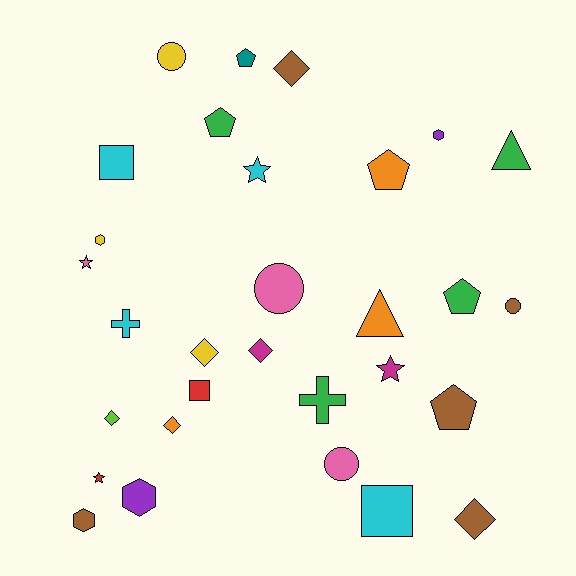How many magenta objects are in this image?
There are 2 magenta objects.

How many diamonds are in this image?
There are 6 diamonds.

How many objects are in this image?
There are 30 objects.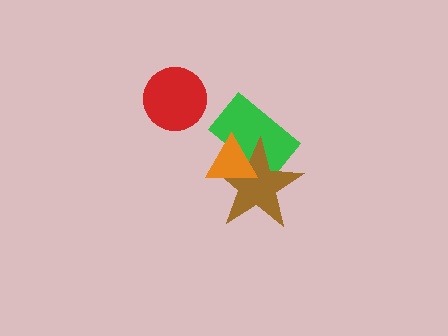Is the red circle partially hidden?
No, no other shape covers it.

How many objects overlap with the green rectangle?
2 objects overlap with the green rectangle.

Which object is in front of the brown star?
The orange triangle is in front of the brown star.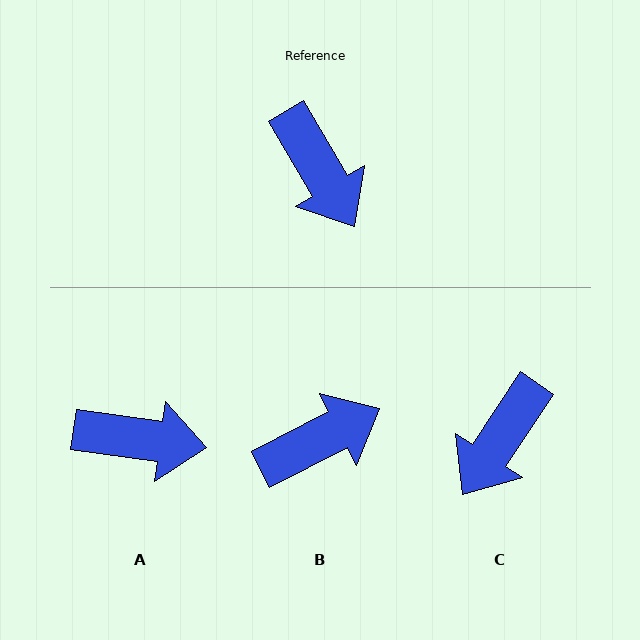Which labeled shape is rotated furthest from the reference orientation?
B, about 87 degrees away.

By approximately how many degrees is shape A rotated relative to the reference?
Approximately 52 degrees counter-clockwise.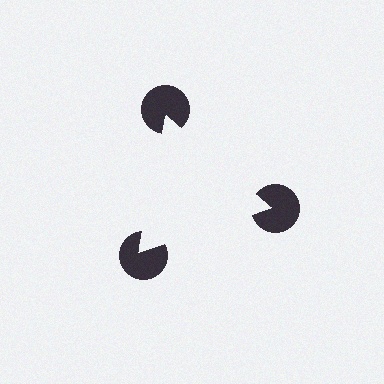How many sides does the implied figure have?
3 sides.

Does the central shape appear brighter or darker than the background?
It typically appears slightly brighter than the background, even though no actual brightness change is drawn.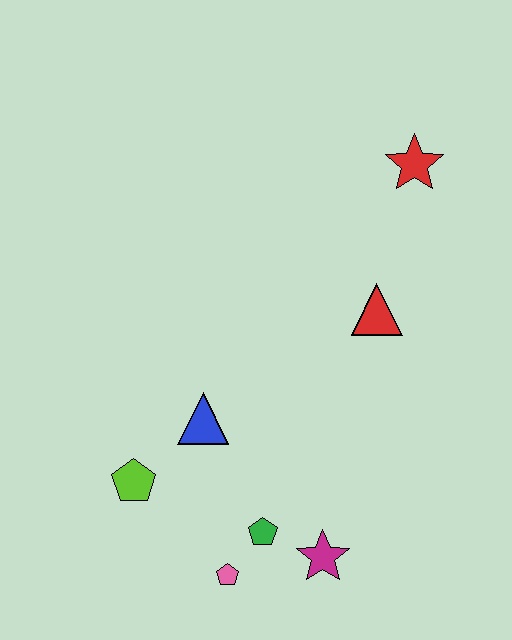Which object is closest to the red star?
The red triangle is closest to the red star.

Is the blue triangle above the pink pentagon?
Yes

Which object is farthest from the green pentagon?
The red star is farthest from the green pentagon.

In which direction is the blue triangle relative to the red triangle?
The blue triangle is to the left of the red triangle.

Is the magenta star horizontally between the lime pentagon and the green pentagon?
No